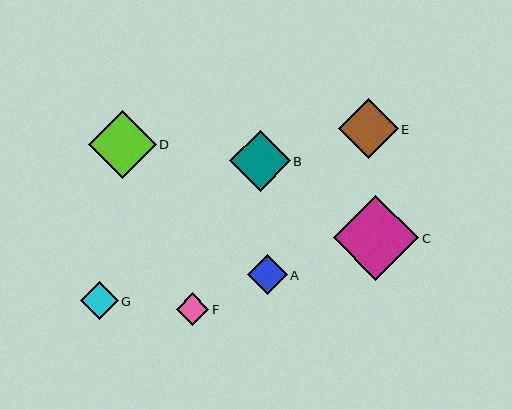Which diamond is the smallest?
Diamond F is the smallest with a size of approximately 33 pixels.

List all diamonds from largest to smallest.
From largest to smallest: C, D, B, E, A, G, F.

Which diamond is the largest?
Diamond C is the largest with a size of approximately 86 pixels.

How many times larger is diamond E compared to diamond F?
Diamond E is approximately 1.8 times the size of diamond F.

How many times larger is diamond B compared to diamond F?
Diamond B is approximately 1.8 times the size of diamond F.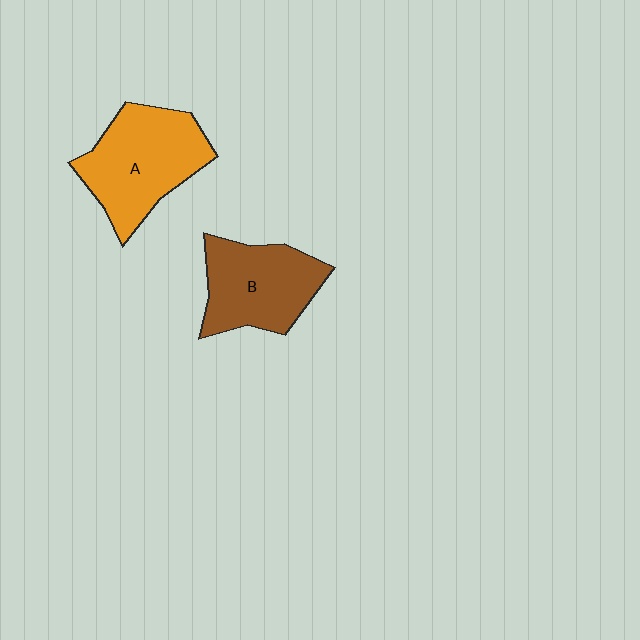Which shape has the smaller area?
Shape B (brown).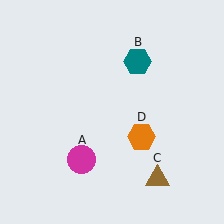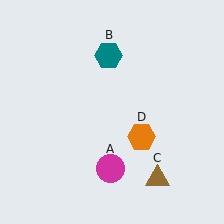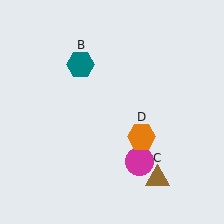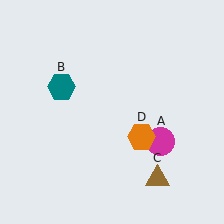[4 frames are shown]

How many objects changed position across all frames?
2 objects changed position: magenta circle (object A), teal hexagon (object B).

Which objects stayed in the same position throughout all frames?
Brown triangle (object C) and orange hexagon (object D) remained stationary.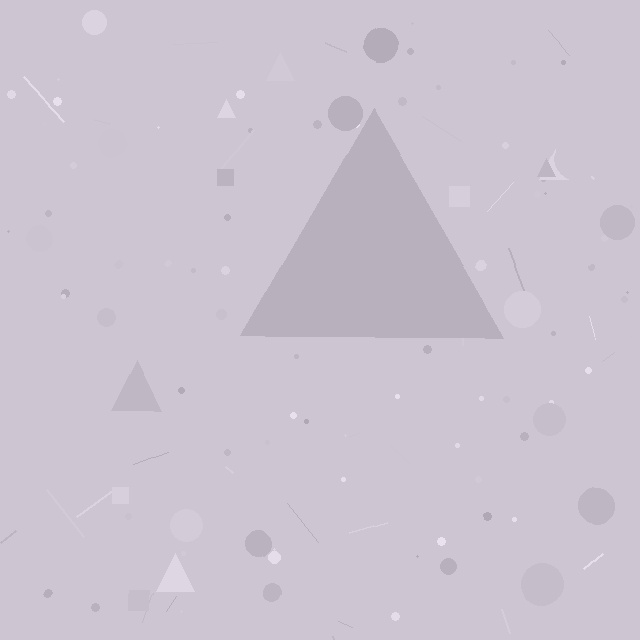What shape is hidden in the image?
A triangle is hidden in the image.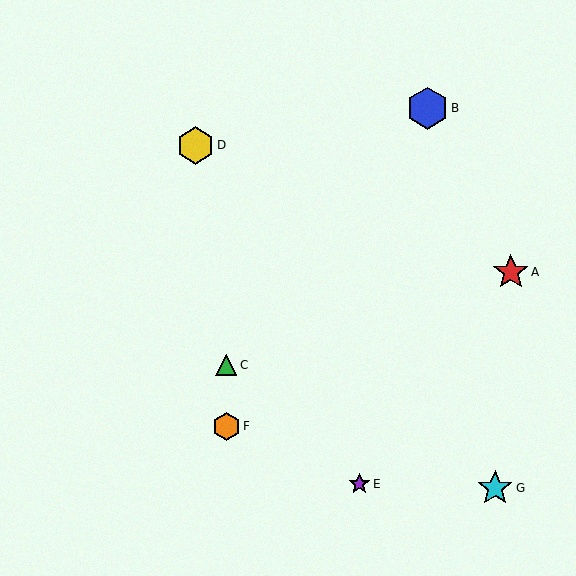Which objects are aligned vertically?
Objects C, F are aligned vertically.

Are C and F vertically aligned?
Yes, both are at x≈226.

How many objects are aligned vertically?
2 objects (C, F) are aligned vertically.